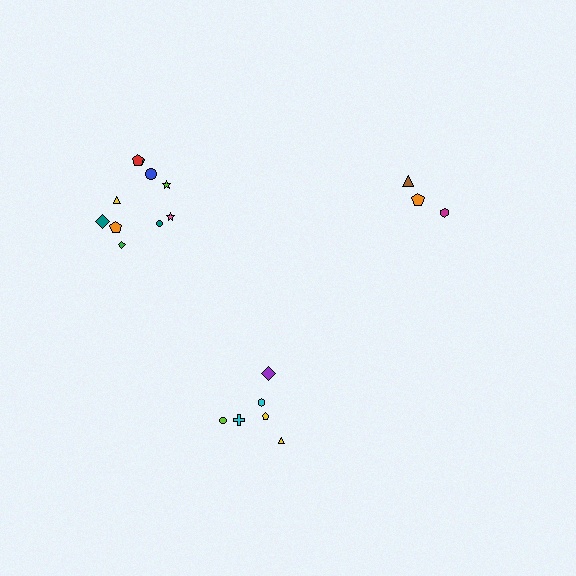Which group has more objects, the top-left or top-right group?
The top-left group.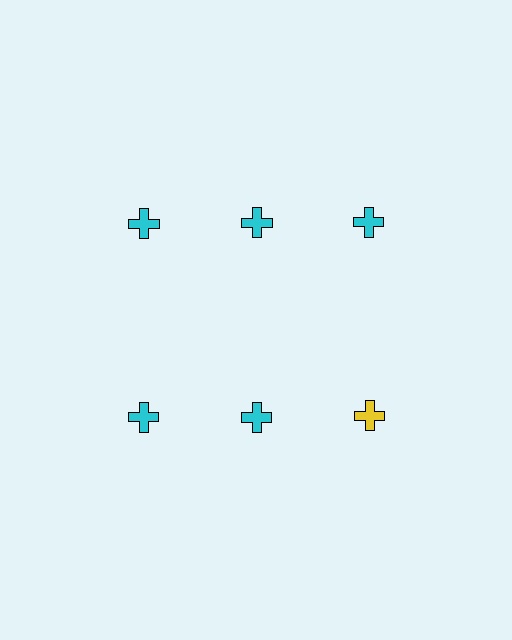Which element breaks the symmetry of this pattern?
The yellow cross in the second row, center column breaks the symmetry. All other shapes are cyan crosses.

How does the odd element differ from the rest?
It has a different color: yellow instead of cyan.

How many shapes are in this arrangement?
There are 6 shapes arranged in a grid pattern.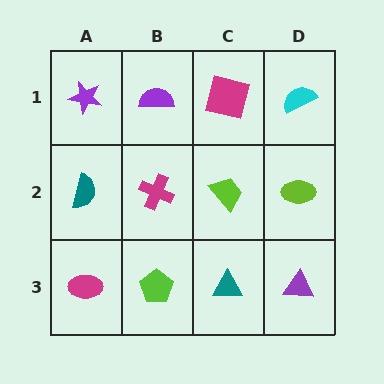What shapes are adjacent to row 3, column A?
A teal semicircle (row 2, column A), a lime pentagon (row 3, column B).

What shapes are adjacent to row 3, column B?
A magenta cross (row 2, column B), a magenta ellipse (row 3, column A), a teal triangle (row 3, column C).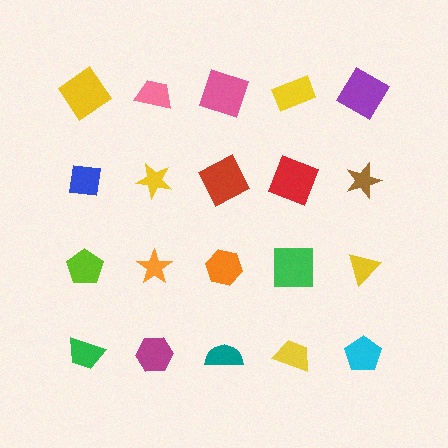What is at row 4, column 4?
A yellow trapezoid.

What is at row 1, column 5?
A purple diamond.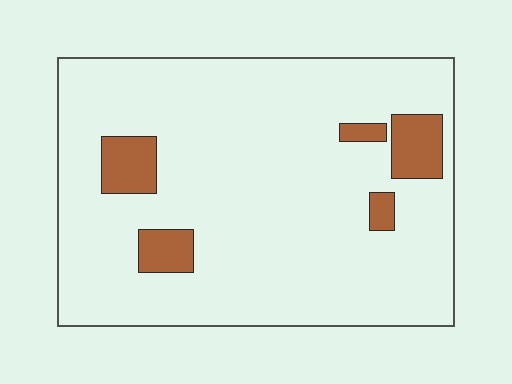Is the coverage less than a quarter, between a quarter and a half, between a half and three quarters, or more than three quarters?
Less than a quarter.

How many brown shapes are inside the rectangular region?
5.